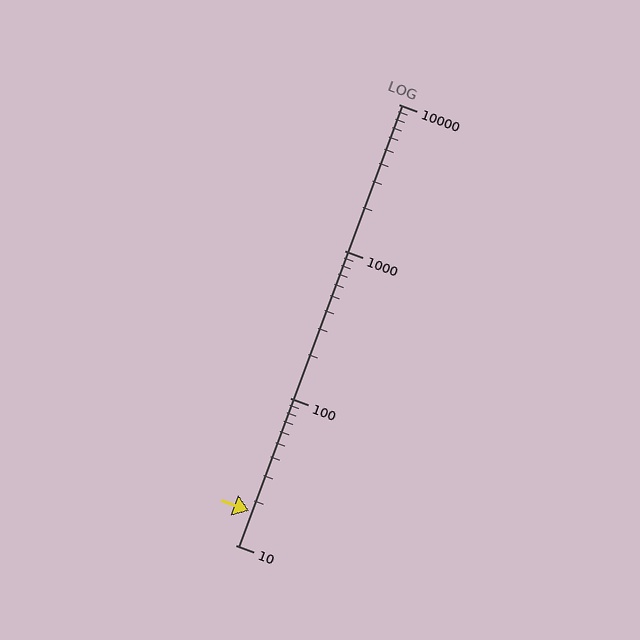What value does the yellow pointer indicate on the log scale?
The pointer indicates approximately 17.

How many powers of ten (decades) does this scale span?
The scale spans 3 decades, from 10 to 10000.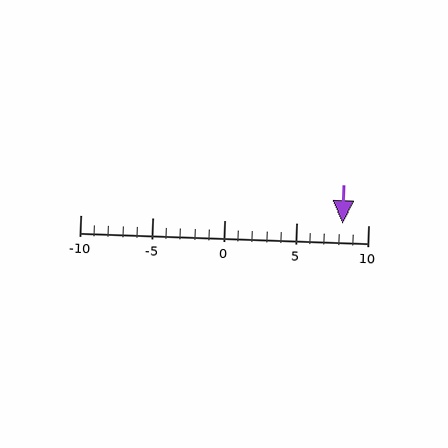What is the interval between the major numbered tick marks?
The major tick marks are spaced 5 units apart.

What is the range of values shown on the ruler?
The ruler shows values from -10 to 10.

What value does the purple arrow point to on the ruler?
The purple arrow points to approximately 8.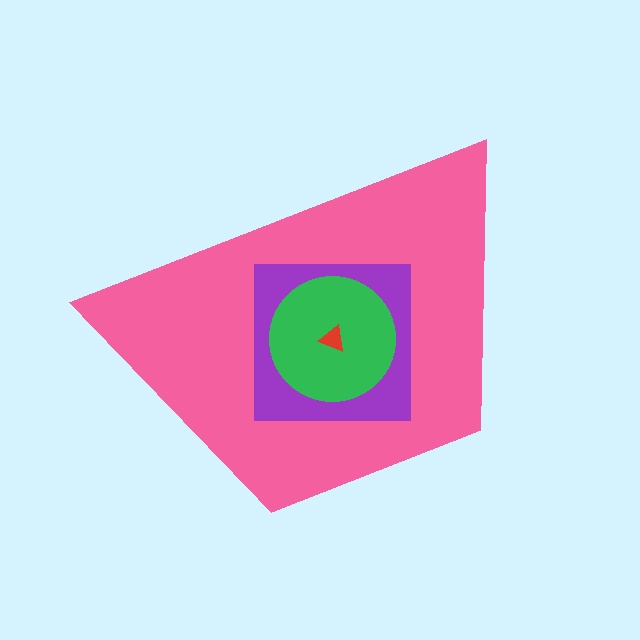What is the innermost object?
The red triangle.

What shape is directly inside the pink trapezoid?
The purple square.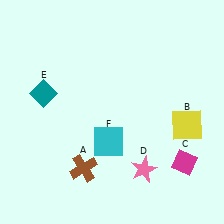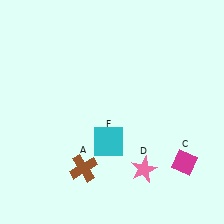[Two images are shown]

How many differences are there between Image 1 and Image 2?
There are 2 differences between the two images.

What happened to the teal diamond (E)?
The teal diamond (E) was removed in Image 2. It was in the top-left area of Image 1.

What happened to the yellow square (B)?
The yellow square (B) was removed in Image 2. It was in the bottom-right area of Image 1.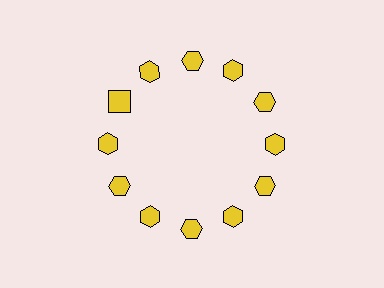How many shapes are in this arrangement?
There are 12 shapes arranged in a ring pattern.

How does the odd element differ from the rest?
It has a different shape: square instead of hexagon.